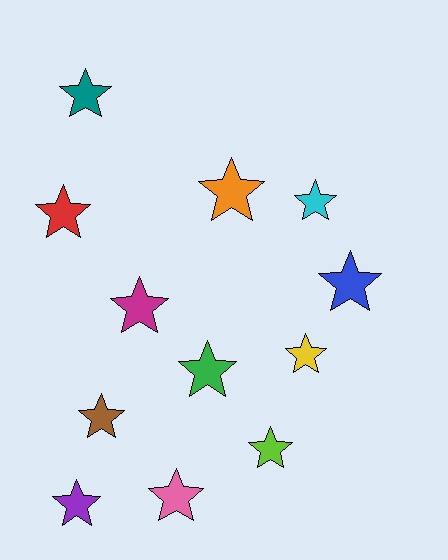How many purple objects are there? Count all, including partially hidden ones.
There is 1 purple object.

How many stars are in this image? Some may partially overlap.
There are 12 stars.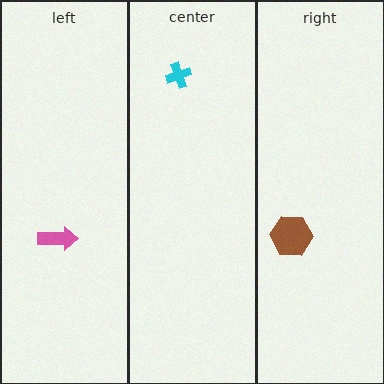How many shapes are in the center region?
1.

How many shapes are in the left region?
1.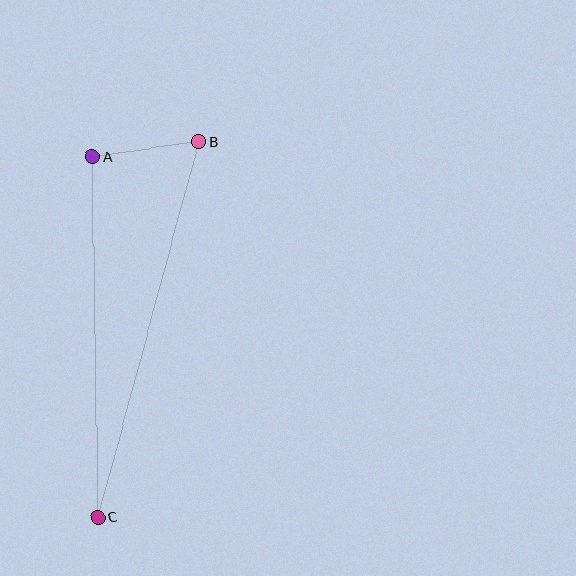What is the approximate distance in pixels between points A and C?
The distance between A and C is approximately 361 pixels.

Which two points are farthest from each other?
Points B and C are farthest from each other.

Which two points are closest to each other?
Points A and B are closest to each other.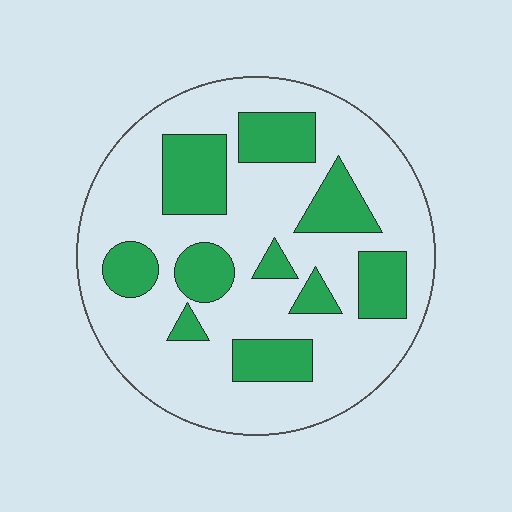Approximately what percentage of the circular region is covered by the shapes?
Approximately 30%.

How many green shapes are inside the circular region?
10.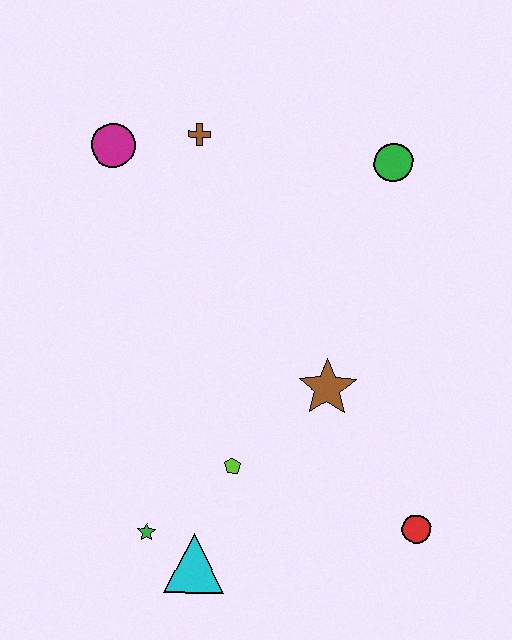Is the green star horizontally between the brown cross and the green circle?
No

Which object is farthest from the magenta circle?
The red circle is farthest from the magenta circle.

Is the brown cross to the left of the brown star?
Yes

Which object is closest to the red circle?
The brown star is closest to the red circle.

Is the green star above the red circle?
No